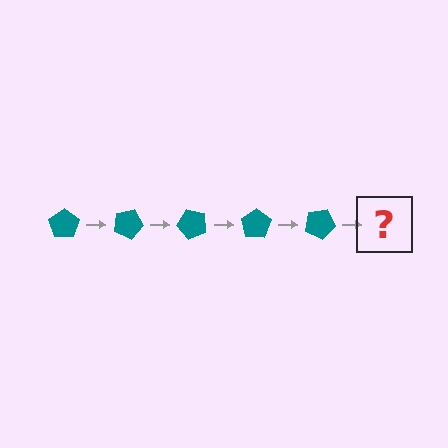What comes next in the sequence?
The next element should be a teal pentagon rotated 125 degrees.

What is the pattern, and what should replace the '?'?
The pattern is that the pentagon rotates 25 degrees each step. The '?' should be a teal pentagon rotated 125 degrees.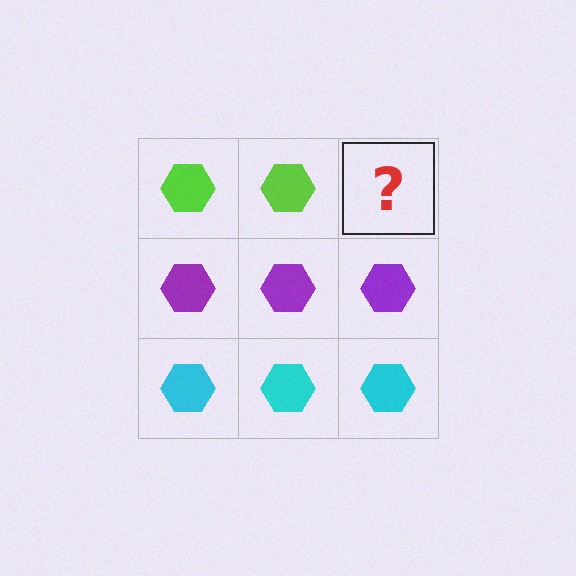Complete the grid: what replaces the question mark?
The question mark should be replaced with a lime hexagon.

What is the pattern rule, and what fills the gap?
The rule is that each row has a consistent color. The gap should be filled with a lime hexagon.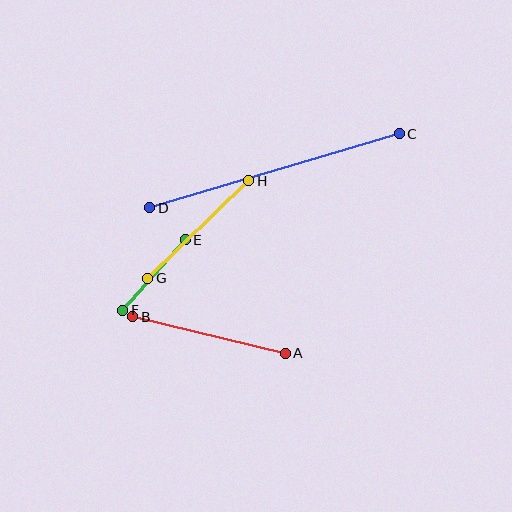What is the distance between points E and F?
The distance is approximately 94 pixels.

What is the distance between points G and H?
The distance is approximately 141 pixels.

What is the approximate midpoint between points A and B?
The midpoint is at approximately (209, 335) pixels.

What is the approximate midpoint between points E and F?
The midpoint is at approximately (154, 275) pixels.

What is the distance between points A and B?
The distance is approximately 157 pixels.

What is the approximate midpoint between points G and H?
The midpoint is at approximately (198, 229) pixels.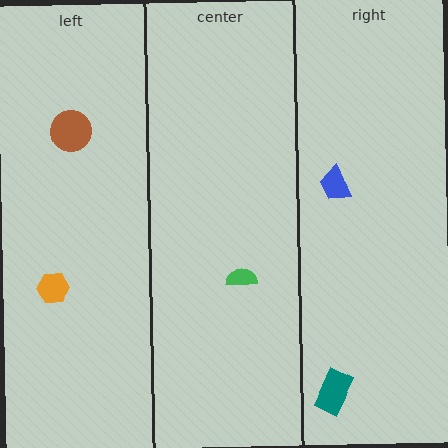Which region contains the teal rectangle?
The right region.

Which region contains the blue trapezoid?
The right region.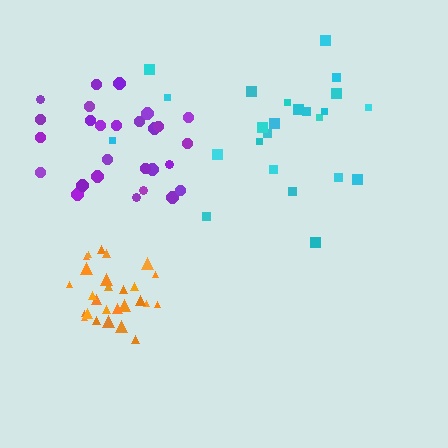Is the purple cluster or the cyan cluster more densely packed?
Purple.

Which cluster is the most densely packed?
Orange.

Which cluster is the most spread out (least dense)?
Cyan.